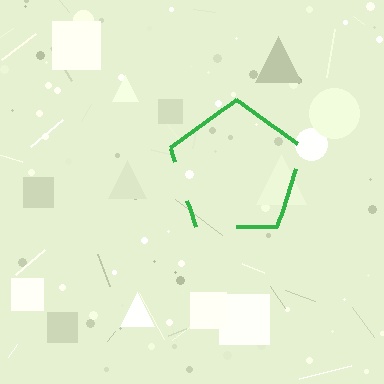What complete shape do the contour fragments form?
The contour fragments form a pentagon.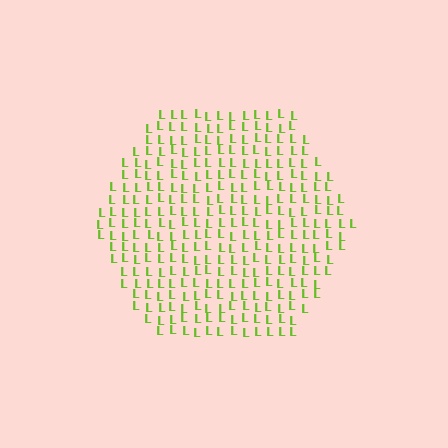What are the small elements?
The small elements are letter L's.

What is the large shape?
The large shape is a hexagon.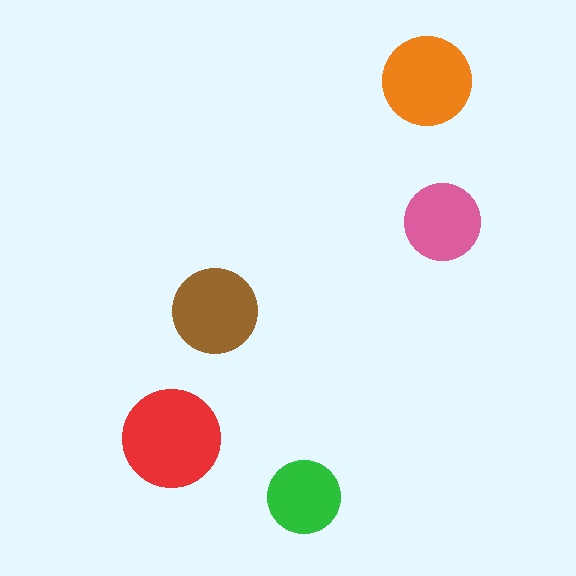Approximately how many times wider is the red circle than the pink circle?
About 1.5 times wider.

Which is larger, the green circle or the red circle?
The red one.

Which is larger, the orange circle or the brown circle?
The orange one.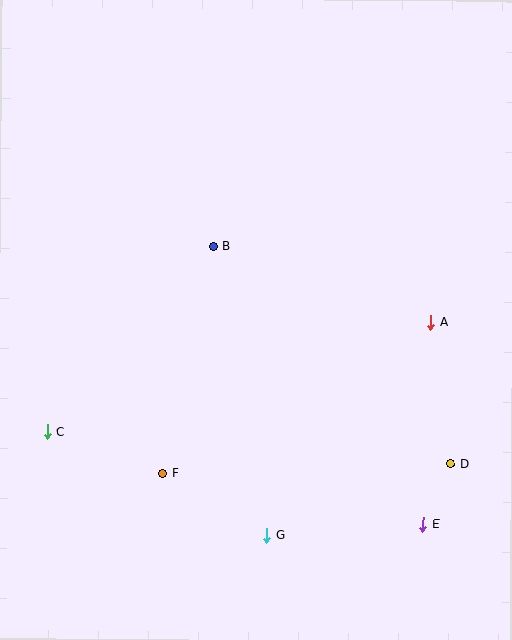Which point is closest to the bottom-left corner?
Point C is closest to the bottom-left corner.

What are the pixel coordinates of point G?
Point G is at (267, 535).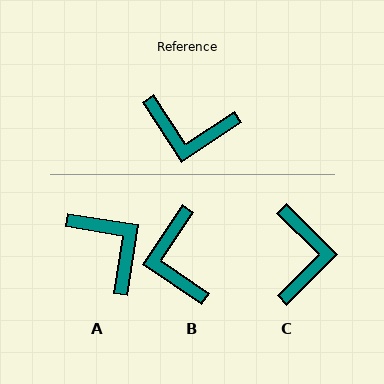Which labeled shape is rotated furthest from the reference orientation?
A, about 137 degrees away.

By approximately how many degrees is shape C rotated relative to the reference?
Approximately 102 degrees counter-clockwise.